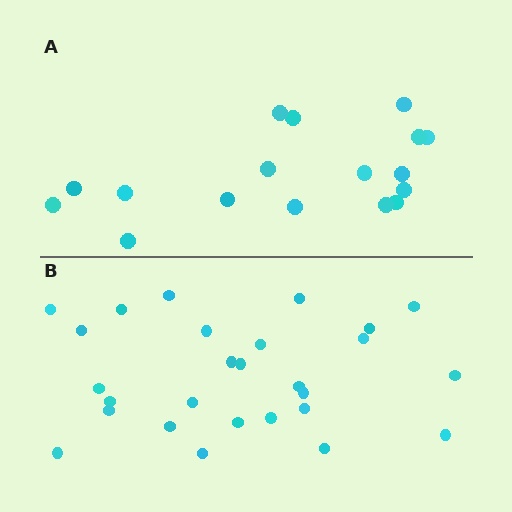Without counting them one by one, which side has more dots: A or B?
Region B (the bottom region) has more dots.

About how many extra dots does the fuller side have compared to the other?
Region B has roughly 10 or so more dots than region A.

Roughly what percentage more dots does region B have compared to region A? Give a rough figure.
About 60% more.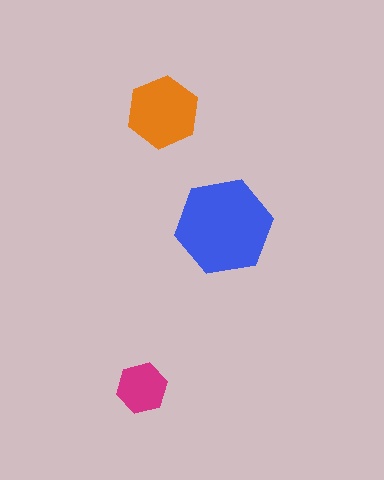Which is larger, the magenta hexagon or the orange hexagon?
The orange one.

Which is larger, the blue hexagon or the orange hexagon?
The blue one.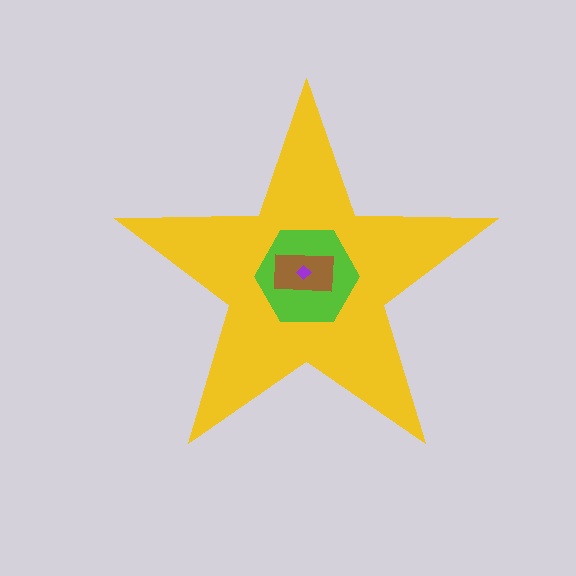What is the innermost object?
The purple diamond.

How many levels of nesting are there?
4.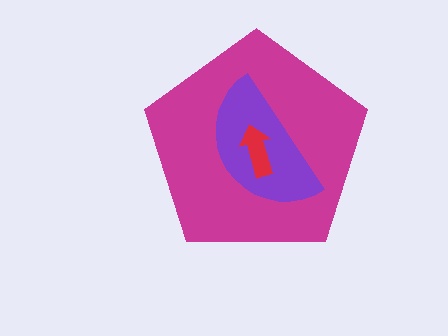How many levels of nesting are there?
3.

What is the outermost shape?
The magenta pentagon.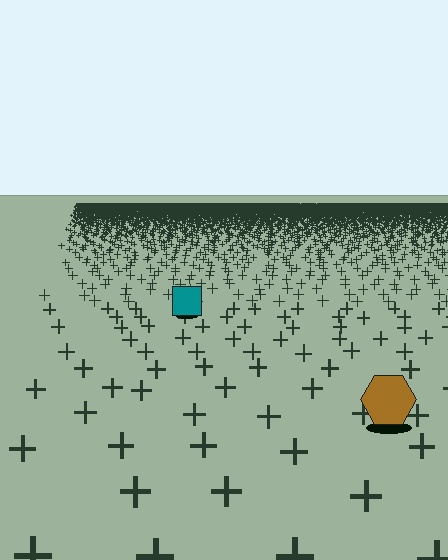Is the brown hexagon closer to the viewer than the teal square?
Yes. The brown hexagon is closer — you can tell from the texture gradient: the ground texture is coarser near it.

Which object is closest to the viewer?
The brown hexagon is closest. The texture marks near it are larger and more spread out.